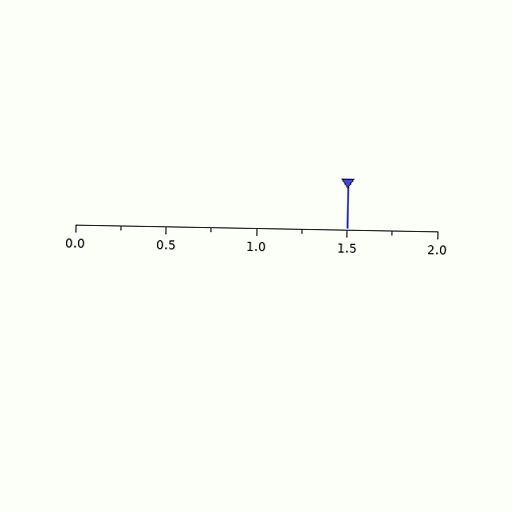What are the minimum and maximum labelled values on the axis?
The axis runs from 0.0 to 2.0.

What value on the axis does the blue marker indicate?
The marker indicates approximately 1.5.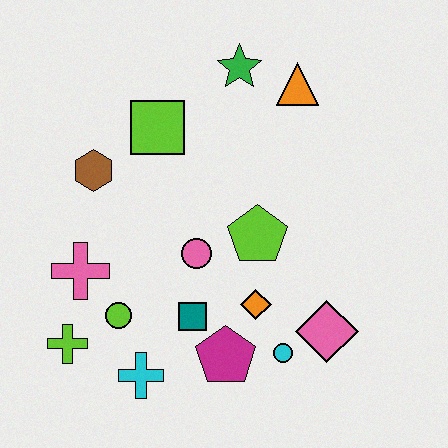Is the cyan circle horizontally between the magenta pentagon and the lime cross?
No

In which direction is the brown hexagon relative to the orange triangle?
The brown hexagon is to the left of the orange triangle.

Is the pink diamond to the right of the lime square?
Yes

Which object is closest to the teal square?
The magenta pentagon is closest to the teal square.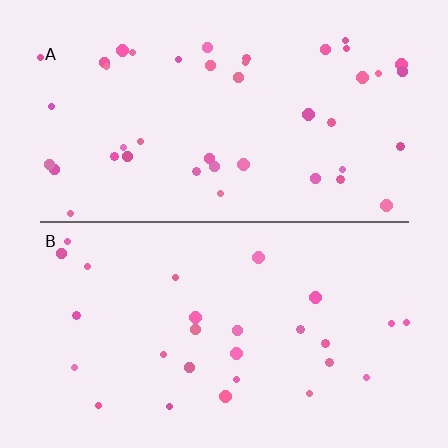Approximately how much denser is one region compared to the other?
Approximately 1.6× — region A over region B.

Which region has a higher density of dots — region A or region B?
A (the top).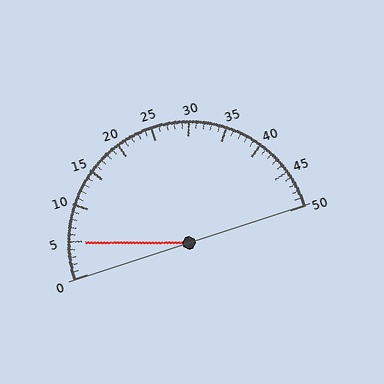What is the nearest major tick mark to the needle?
The nearest major tick mark is 5.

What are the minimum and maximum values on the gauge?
The gauge ranges from 0 to 50.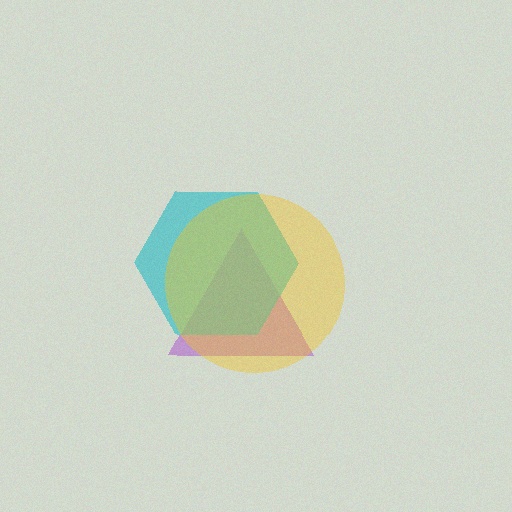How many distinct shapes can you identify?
There are 3 distinct shapes: a purple triangle, a cyan hexagon, a yellow circle.